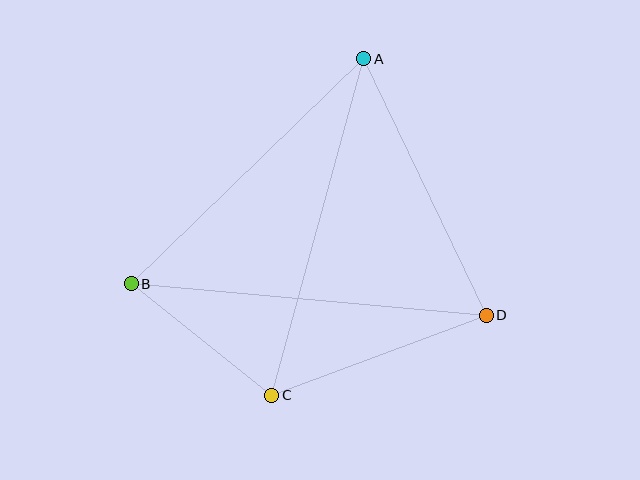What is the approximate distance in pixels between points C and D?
The distance between C and D is approximately 229 pixels.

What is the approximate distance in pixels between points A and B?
The distance between A and B is approximately 324 pixels.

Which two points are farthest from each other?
Points B and D are farthest from each other.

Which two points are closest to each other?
Points B and C are closest to each other.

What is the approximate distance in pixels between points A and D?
The distance between A and D is approximately 284 pixels.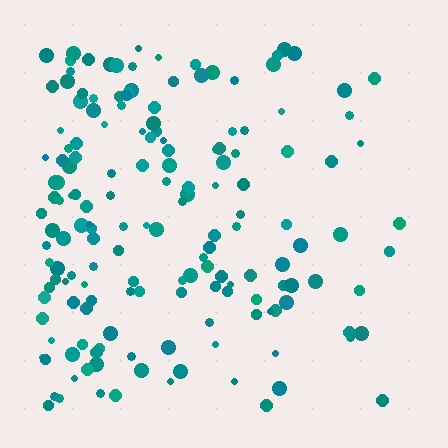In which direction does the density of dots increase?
From right to left, with the left side densest.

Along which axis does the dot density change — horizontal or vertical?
Horizontal.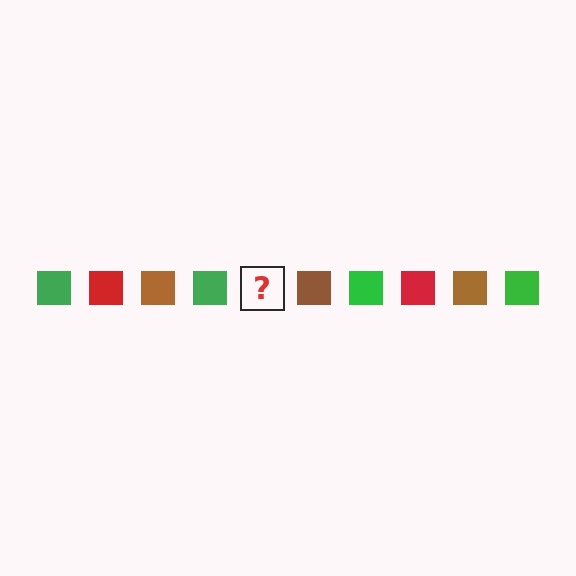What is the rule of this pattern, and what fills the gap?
The rule is that the pattern cycles through green, red, brown squares. The gap should be filled with a red square.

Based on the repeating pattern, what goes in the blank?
The blank should be a red square.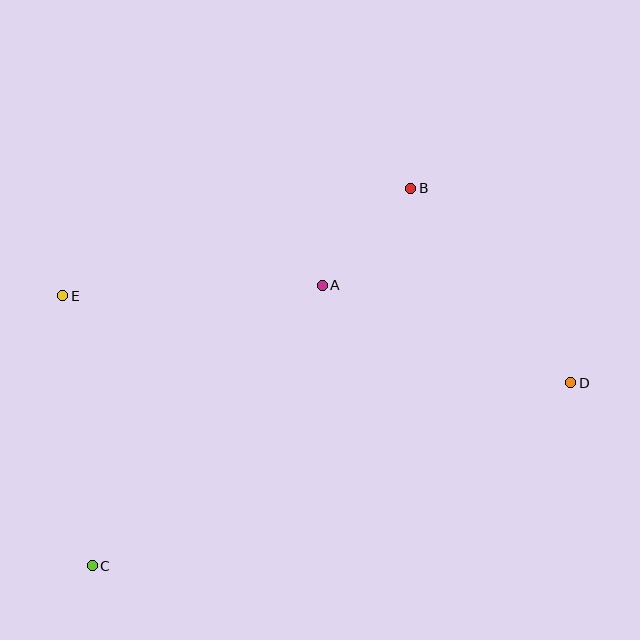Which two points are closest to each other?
Points A and B are closest to each other.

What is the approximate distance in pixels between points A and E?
The distance between A and E is approximately 260 pixels.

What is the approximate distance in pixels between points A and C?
The distance between A and C is approximately 363 pixels.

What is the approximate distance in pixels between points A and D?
The distance between A and D is approximately 266 pixels.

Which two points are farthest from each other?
Points D and E are farthest from each other.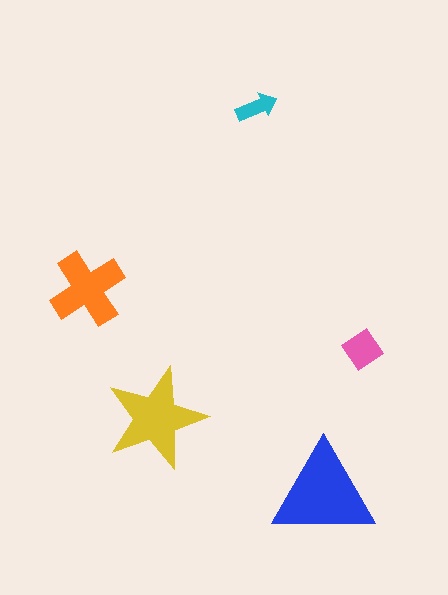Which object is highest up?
The cyan arrow is topmost.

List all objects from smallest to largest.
The cyan arrow, the pink diamond, the orange cross, the yellow star, the blue triangle.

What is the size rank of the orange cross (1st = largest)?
3rd.